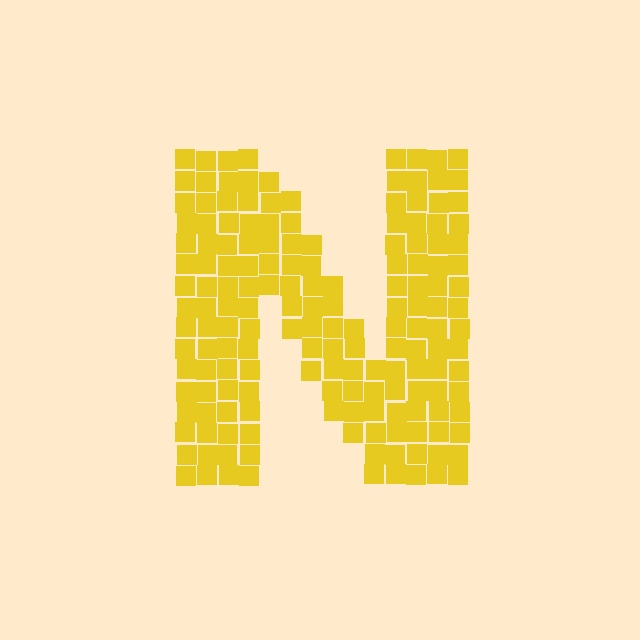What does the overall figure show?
The overall figure shows the letter N.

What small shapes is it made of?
It is made of small squares.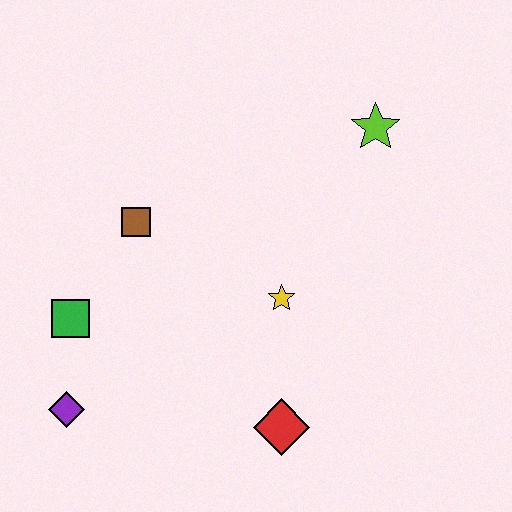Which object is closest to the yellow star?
The red diamond is closest to the yellow star.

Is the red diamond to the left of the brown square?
No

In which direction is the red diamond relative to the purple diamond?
The red diamond is to the right of the purple diamond.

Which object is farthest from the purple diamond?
The lime star is farthest from the purple diamond.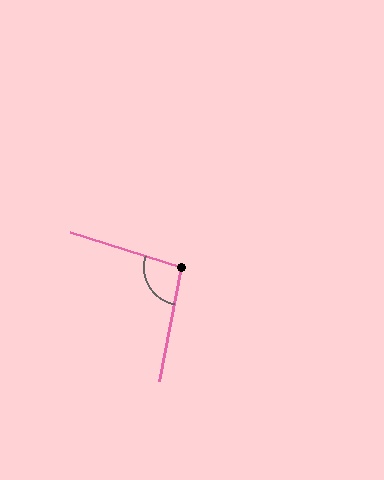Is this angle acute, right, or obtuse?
It is obtuse.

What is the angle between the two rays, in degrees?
Approximately 97 degrees.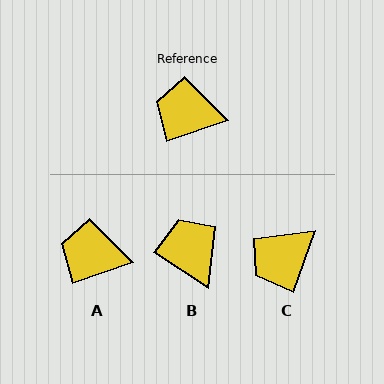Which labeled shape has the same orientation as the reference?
A.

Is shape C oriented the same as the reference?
No, it is off by about 52 degrees.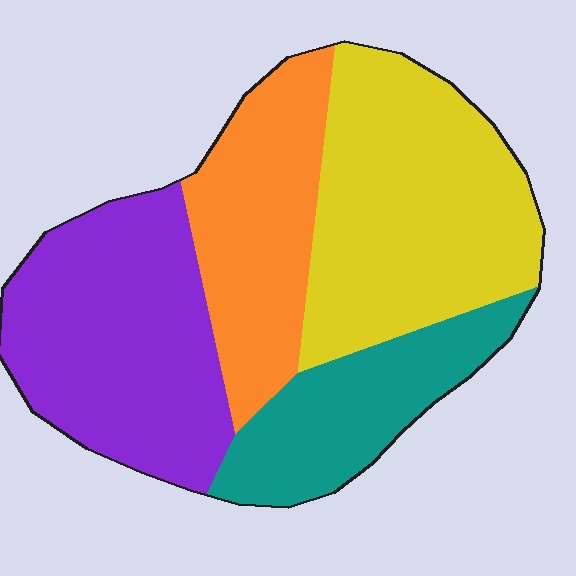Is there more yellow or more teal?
Yellow.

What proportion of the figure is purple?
Purple takes up about one third (1/3) of the figure.